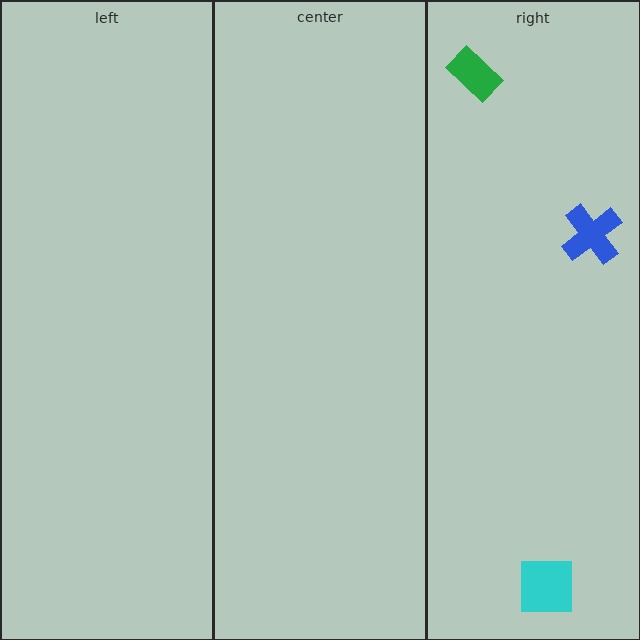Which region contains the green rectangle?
The right region.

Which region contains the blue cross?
The right region.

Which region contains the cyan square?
The right region.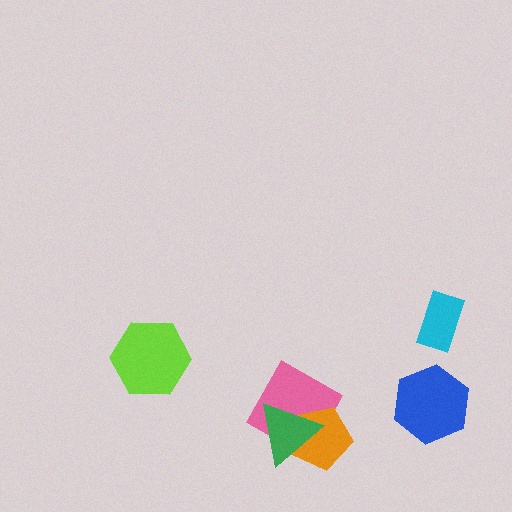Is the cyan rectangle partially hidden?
No, no other shape covers it.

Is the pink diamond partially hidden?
Yes, it is partially covered by another shape.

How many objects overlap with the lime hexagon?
0 objects overlap with the lime hexagon.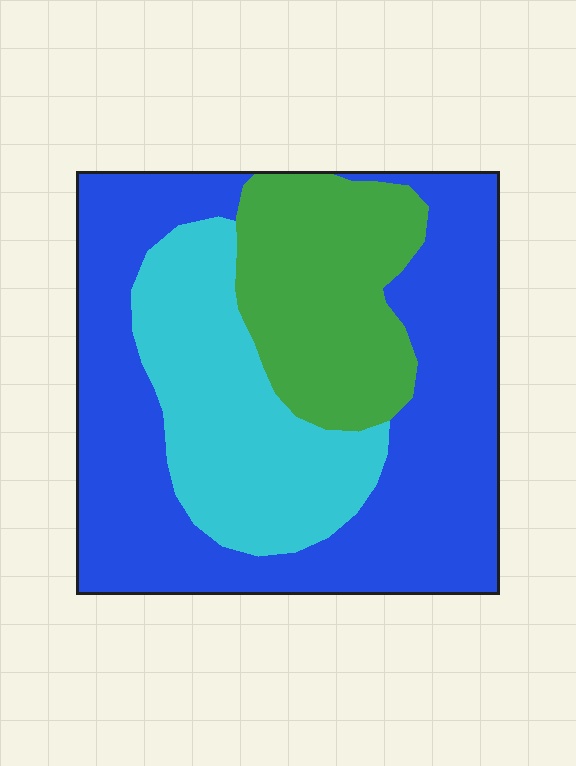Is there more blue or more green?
Blue.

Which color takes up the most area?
Blue, at roughly 55%.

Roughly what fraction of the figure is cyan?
Cyan covers 25% of the figure.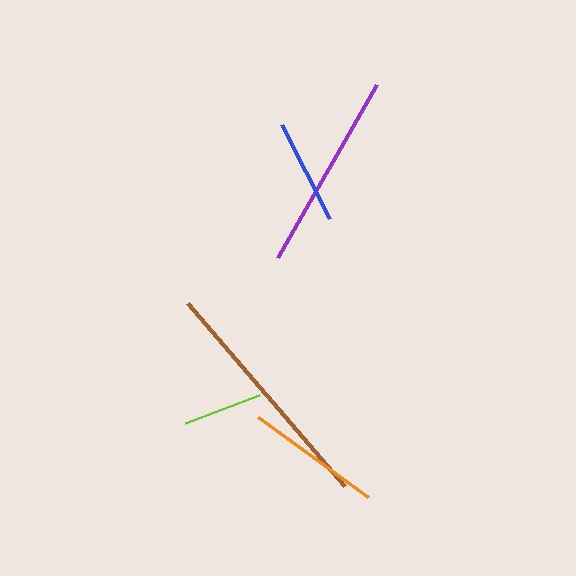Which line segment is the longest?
The brown line is the longest at approximately 241 pixels.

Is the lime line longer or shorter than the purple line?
The purple line is longer than the lime line.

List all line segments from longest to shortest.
From longest to shortest: brown, purple, orange, blue, lime.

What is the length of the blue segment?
The blue segment is approximately 105 pixels long.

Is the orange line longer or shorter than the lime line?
The orange line is longer than the lime line.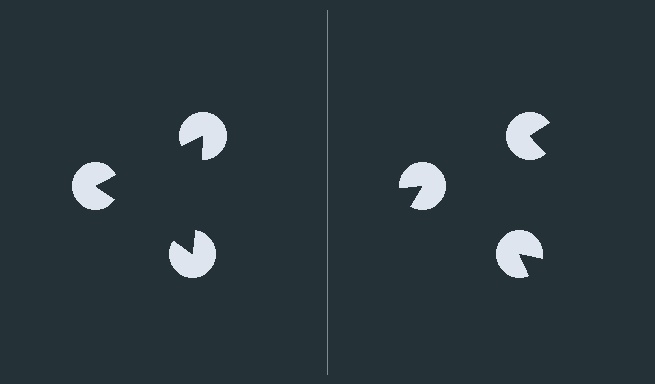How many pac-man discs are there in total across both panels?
6 — 3 on each side.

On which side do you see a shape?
An illusory triangle appears on the left side. On the right side the wedge cuts are rotated, so no coherent shape forms.